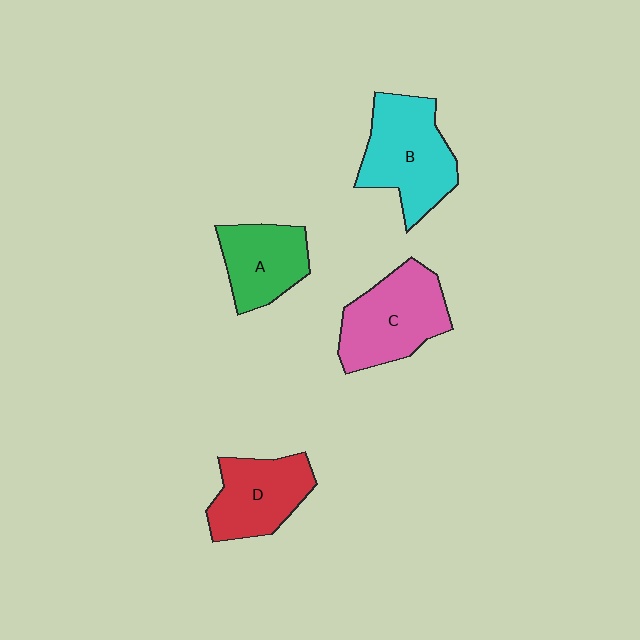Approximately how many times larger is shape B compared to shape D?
Approximately 1.3 times.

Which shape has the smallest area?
Shape A (green).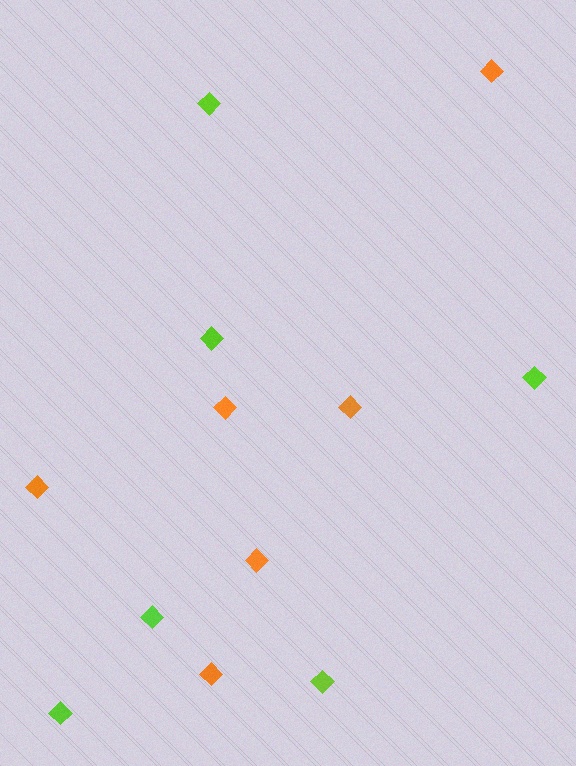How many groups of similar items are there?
There are 2 groups: one group of lime diamonds (6) and one group of orange diamonds (6).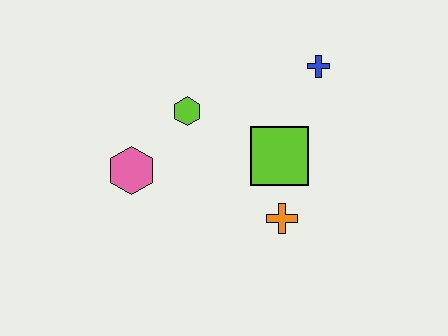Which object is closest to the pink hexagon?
The lime hexagon is closest to the pink hexagon.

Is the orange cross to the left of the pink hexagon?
No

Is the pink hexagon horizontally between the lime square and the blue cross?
No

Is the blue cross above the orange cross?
Yes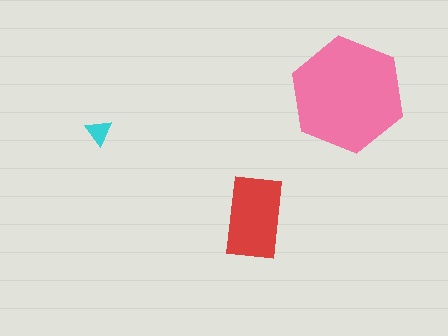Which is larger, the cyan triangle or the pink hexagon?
The pink hexagon.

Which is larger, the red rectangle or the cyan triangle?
The red rectangle.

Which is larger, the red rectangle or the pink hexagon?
The pink hexagon.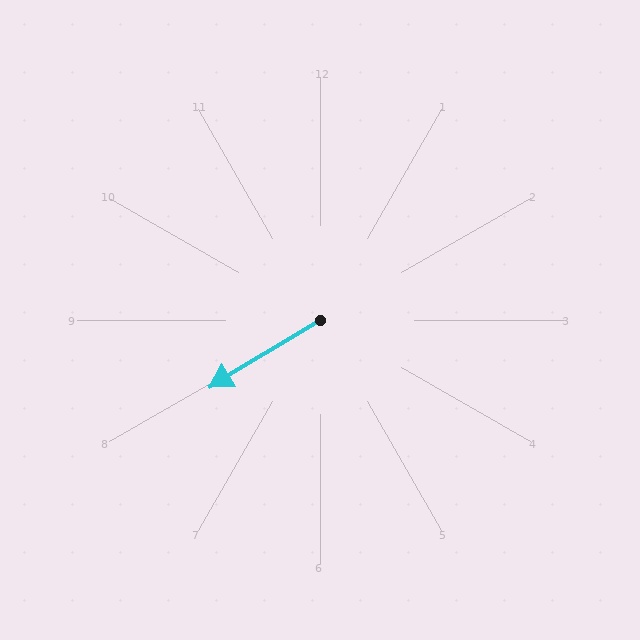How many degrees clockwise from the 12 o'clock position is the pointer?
Approximately 239 degrees.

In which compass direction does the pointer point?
Southwest.